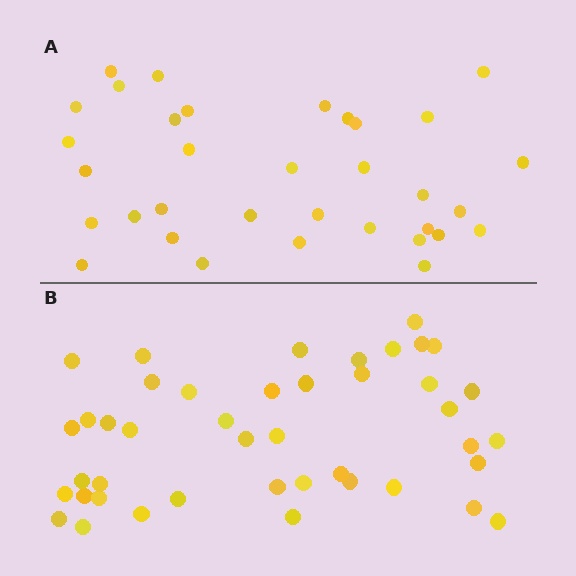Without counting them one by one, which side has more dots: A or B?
Region B (the bottom region) has more dots.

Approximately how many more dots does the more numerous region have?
Region B has roughly 8 or so more dots than region A.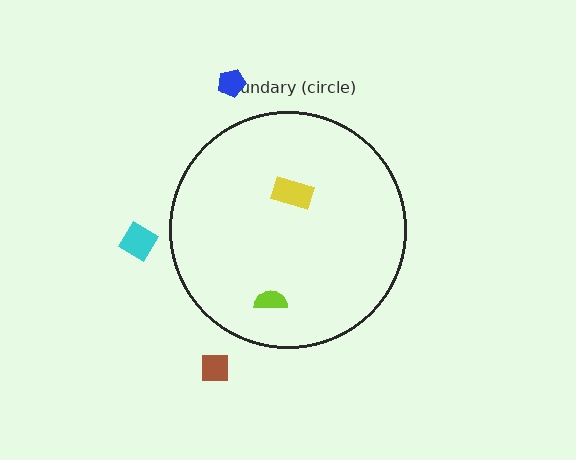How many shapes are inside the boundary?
2 inside, 3 outside.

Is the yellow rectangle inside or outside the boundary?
Inside.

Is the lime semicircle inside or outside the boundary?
Inside.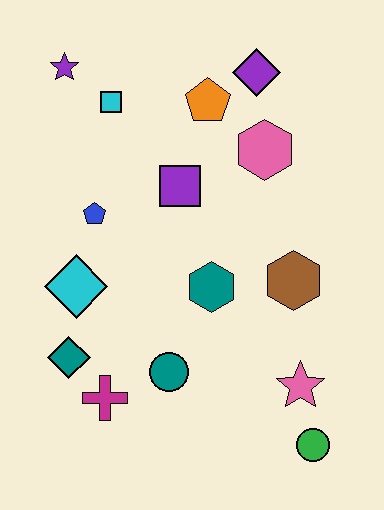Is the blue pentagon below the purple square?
Yes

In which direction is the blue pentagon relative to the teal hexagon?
The blue pentagon is to the left of the teal hexagon.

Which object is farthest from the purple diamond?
The green circle is farthest from the purple diamond.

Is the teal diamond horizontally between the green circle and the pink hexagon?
No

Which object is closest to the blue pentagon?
The cyan diamond is closest to the blue pentagon.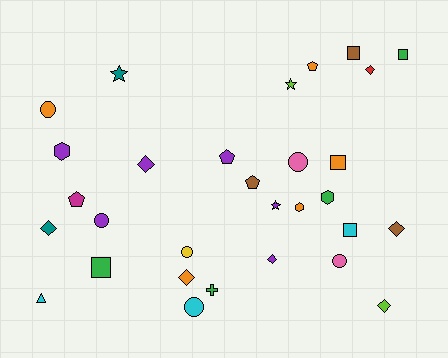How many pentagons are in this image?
There are 4 pentagons.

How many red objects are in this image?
There is 1 red object.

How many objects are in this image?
There are 30 objects.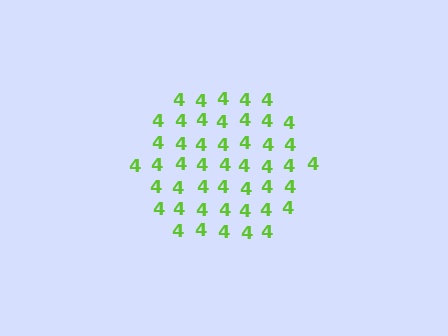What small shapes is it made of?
It is made of small digit 4's.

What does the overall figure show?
The overall figure shows a hexagon.